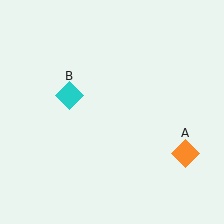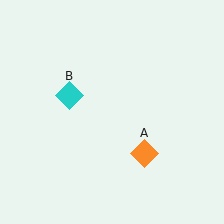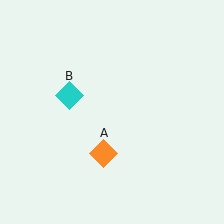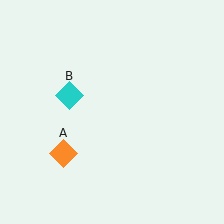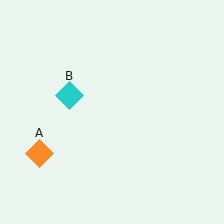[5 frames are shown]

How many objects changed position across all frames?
1 object changed position: orange diamond (object A).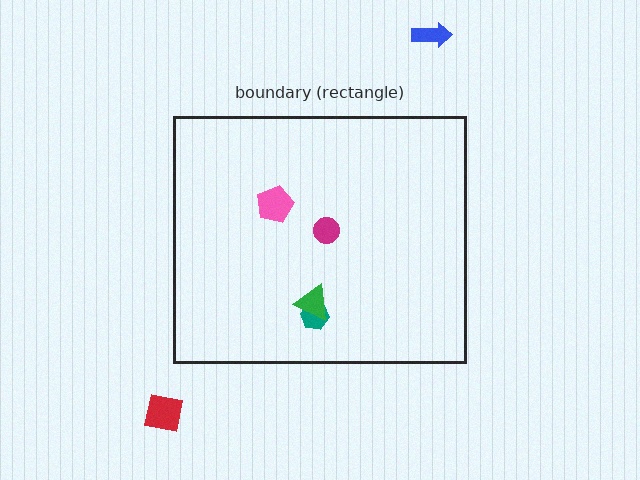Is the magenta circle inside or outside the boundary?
Inside.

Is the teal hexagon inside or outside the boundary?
Inside.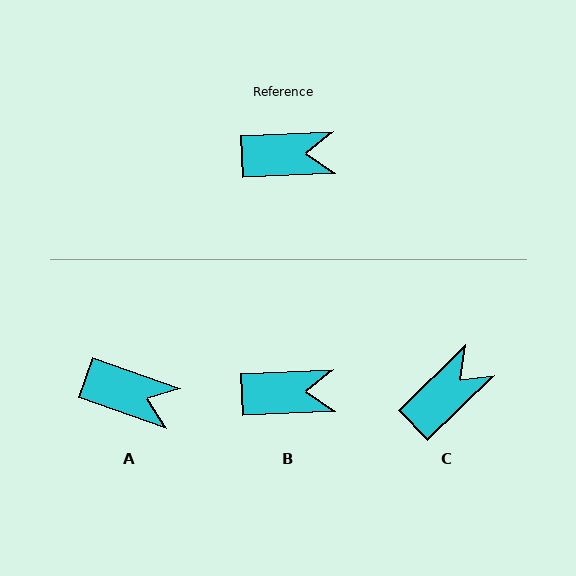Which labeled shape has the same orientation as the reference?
B.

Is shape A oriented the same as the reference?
No, it is off by about 22 degrees.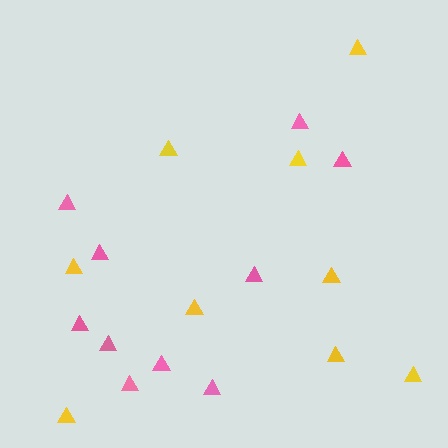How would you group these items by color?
There are 2 groups: one group of yellow triangles (9) and one group of pink triangles (10).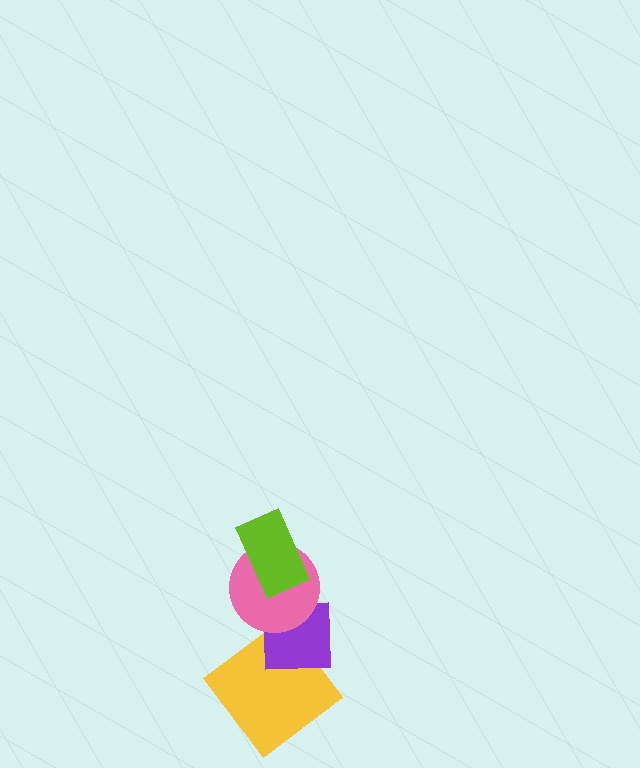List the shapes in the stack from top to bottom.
From top to bottom: the lime rectangle, the pink circle, the purple square, the yellow diamond.